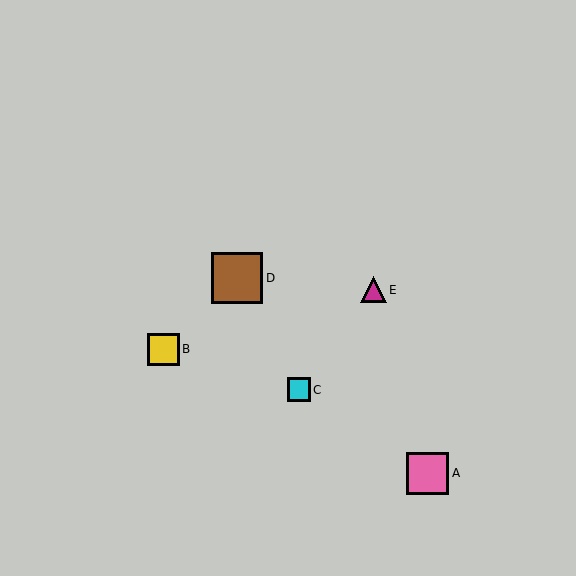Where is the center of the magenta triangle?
The center of the magenta triangle is at (373, 290).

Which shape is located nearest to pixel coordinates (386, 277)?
The magenta triangle (labeled E) at (373, 290) is nearest to that location.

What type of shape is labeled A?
Shape A is a pink square.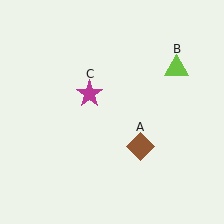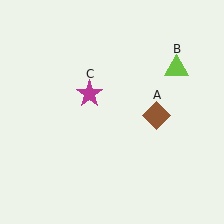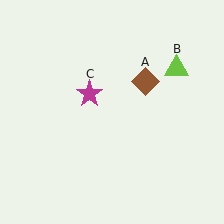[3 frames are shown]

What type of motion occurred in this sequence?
The brown diamond (object A) rotated counterclockwise around the center of the scene.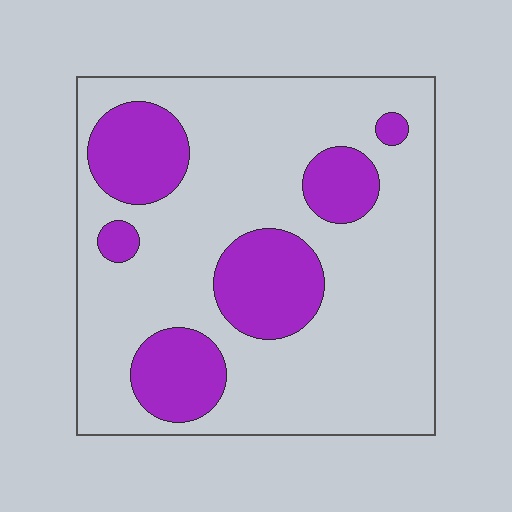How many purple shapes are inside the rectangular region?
6.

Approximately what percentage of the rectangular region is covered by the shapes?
Approximately 25%.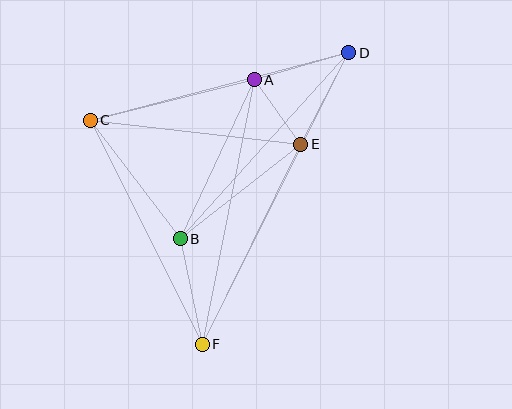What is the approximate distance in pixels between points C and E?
The distance between C and E is approximately 212 pixels.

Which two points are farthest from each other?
Points D and F are farthest from each other.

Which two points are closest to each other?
Points A and E are closest to each other.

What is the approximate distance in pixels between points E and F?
The distance between E and F is approximately 223 pixels.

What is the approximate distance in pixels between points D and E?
The distance between D and E is approximately 103 pixels.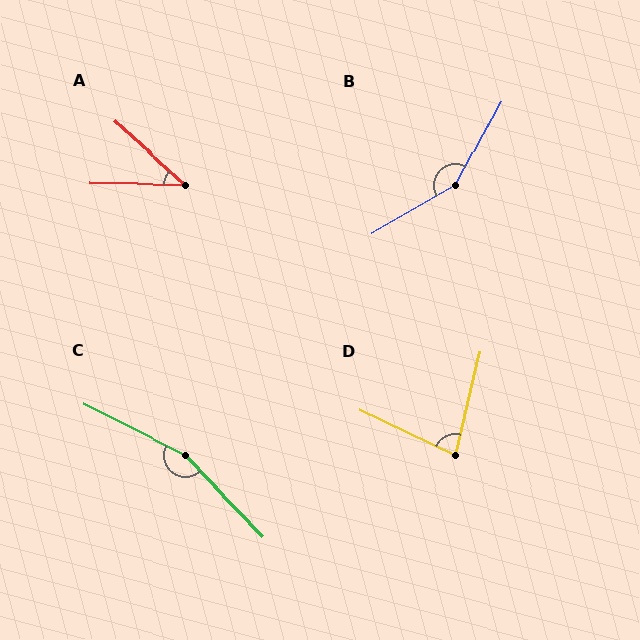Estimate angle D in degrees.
Approximately 78 degrees.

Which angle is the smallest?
A, at approximately 41 degrees.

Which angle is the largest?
C, at approximately 160 degrees.